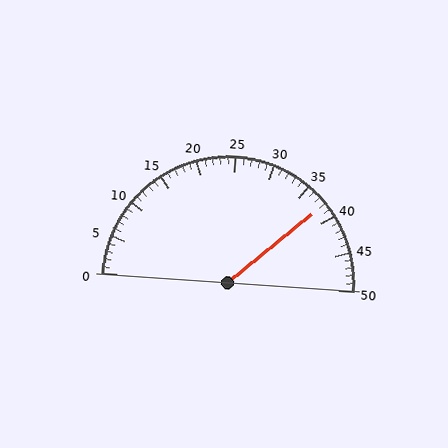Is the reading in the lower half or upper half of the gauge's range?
The reading is in the upper half of the range (0 to 50).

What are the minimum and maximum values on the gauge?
The gauge ranges from 0 to 50.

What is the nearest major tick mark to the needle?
The nearest major tick mark is 40.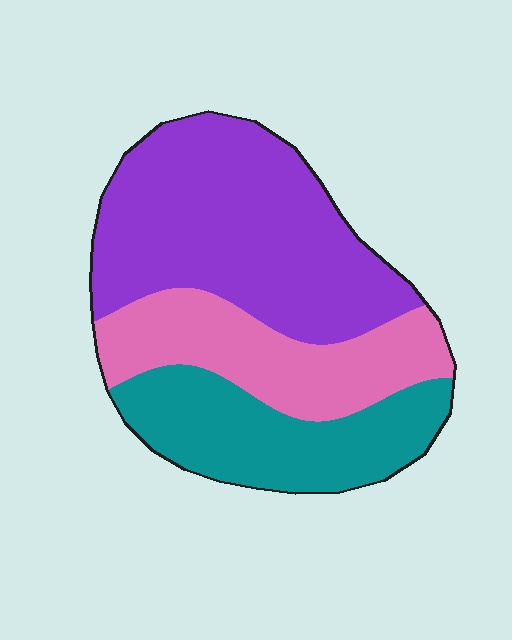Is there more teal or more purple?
Purple.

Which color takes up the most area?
Purple, at roughly 45%.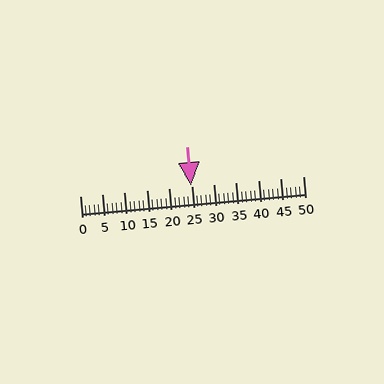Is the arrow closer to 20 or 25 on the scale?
The arrow is closer to 25.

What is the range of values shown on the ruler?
The ruler shows values from 0 to 50.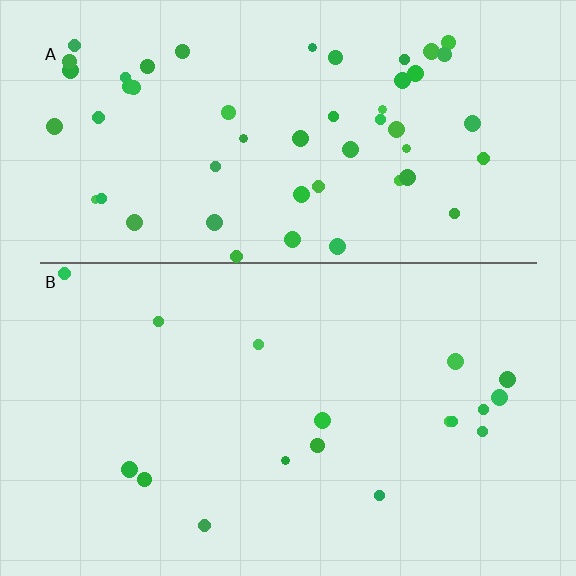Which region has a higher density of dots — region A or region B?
A (the top).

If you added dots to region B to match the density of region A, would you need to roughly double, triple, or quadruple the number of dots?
Approximately triple.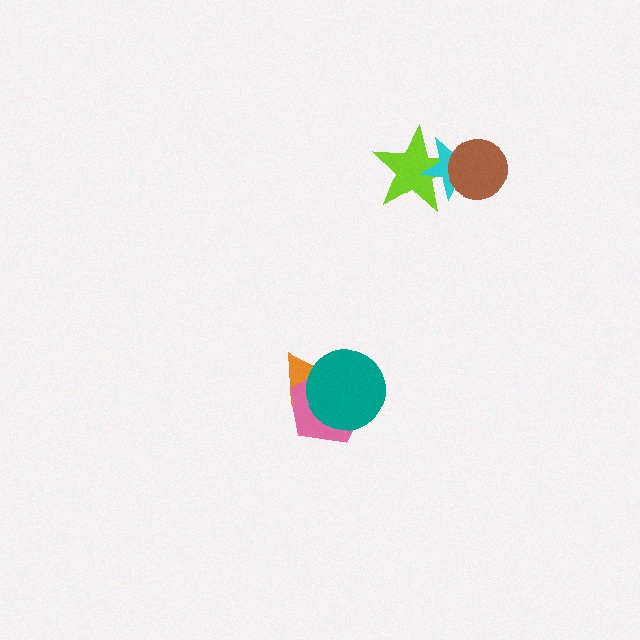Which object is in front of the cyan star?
The brown circle is in front of the cyan star.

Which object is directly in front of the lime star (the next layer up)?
The cyan star is directly in front of the lime star.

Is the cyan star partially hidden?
Yes, it is partially covered by another shape.